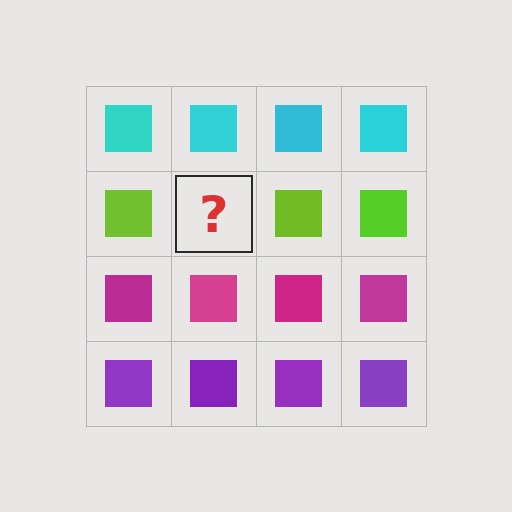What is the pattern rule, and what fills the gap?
The rule is that each row has a consistent color. The gap should be filled with a lime square.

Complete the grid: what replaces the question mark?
The question mark should be replaced with a lime square.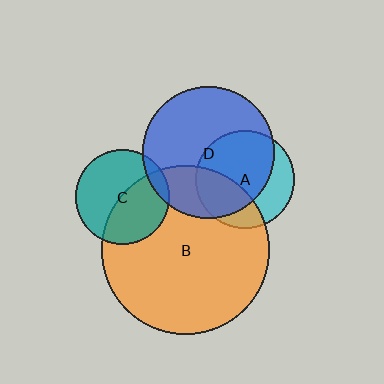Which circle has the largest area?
Circle B (orange).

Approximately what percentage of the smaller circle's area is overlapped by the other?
Approximately 35%.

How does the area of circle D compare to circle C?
Approximately 2.0 times.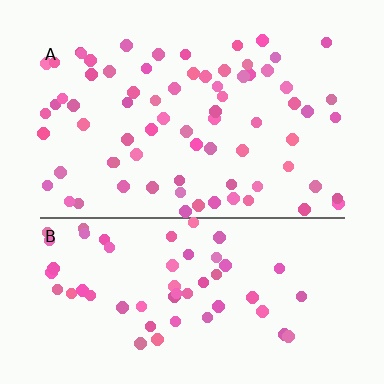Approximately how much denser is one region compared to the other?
Approximately 1.3× — region A over region B.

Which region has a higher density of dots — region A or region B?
A (the top).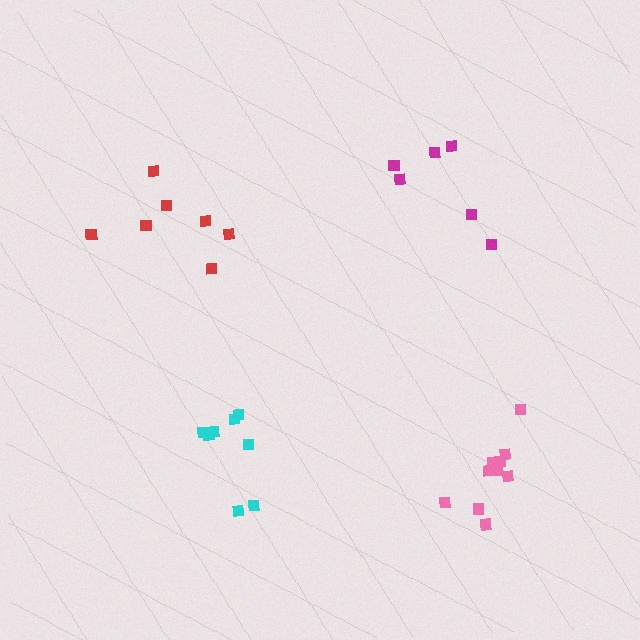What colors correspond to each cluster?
The clusters are colored: cyan, magenta, red, pink.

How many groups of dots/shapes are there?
There are 4 groups.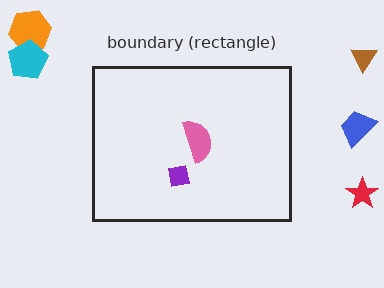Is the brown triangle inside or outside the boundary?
Outside.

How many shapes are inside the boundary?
2 inside, 5 outside.